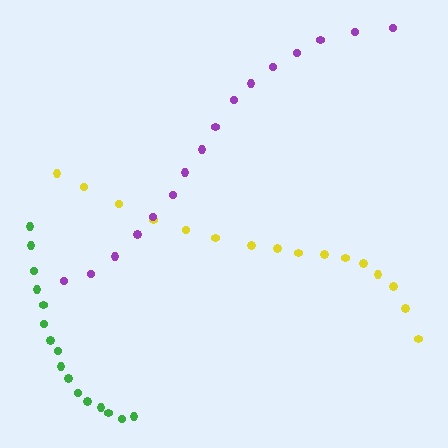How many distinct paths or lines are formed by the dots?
There are 3 distinct paths.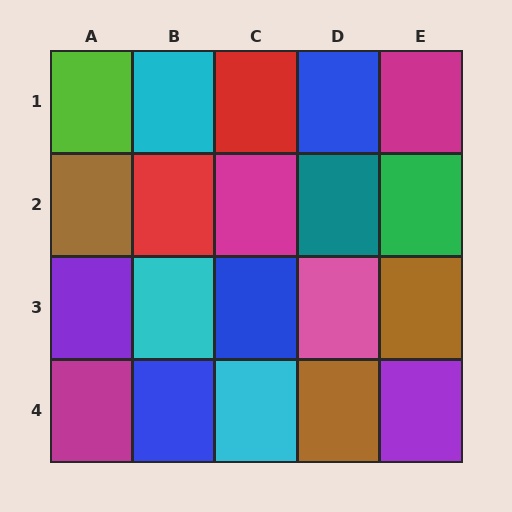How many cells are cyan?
3 cells are cyan.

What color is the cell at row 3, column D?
Pink.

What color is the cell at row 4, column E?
Purple.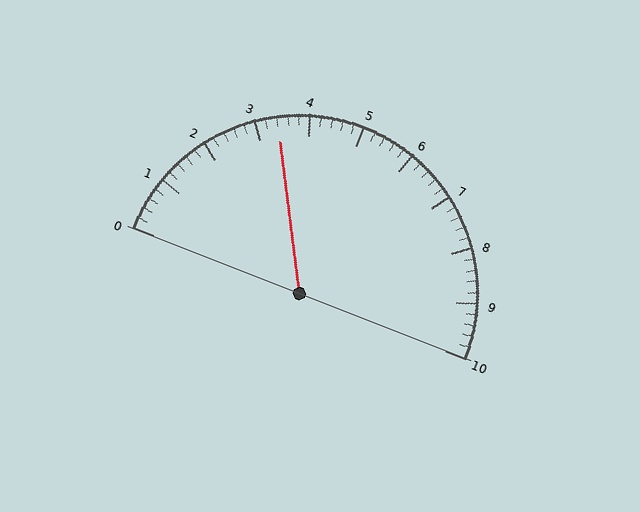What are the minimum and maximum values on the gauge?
The gauge ranges from 0 to 10.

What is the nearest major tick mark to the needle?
The nearest major tick mark is 3.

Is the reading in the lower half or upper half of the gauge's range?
The reading is in the lower half of the range (0 to 10).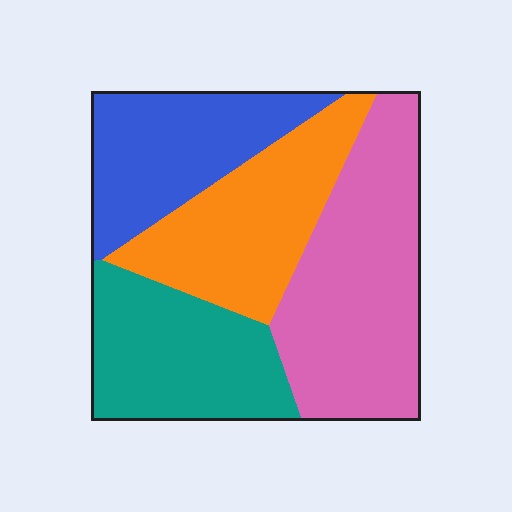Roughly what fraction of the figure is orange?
Orange covers 24% of the figure.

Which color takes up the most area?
Pink, at roughly 35%.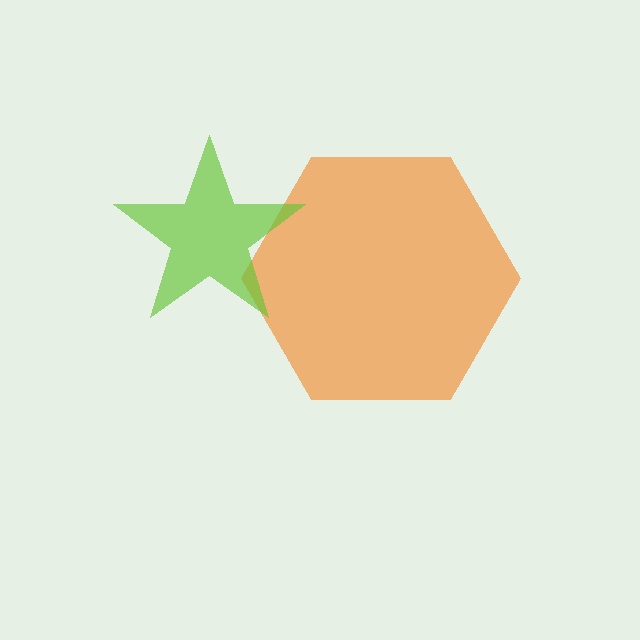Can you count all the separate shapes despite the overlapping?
Yes, there are 2 separate shapes.